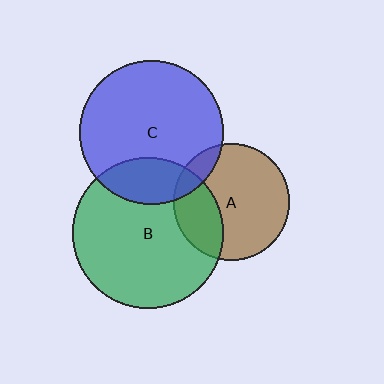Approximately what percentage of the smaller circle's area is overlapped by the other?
Approximately 20%.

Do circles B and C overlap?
Yes.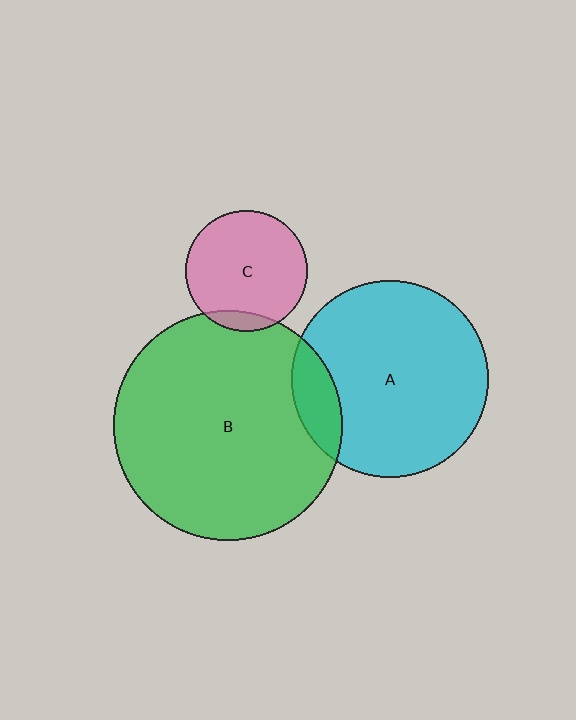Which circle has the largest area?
Circle B (green).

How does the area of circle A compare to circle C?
Approximately 2.6 times.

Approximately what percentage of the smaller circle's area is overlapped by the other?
Approximately 15%.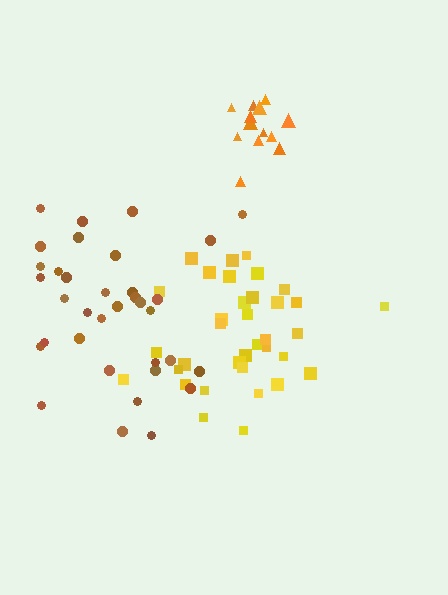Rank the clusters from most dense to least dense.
orange, yellow, brown.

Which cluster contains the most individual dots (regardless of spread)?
Yellow (35).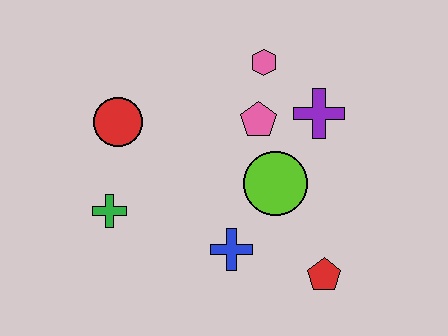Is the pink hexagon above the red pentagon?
Yes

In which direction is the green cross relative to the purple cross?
The green cross is to the left of the purple cross.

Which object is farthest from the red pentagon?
The red circle is farthest from the red pentagon.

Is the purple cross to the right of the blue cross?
Yes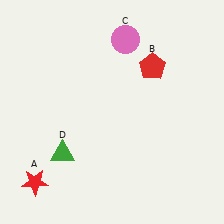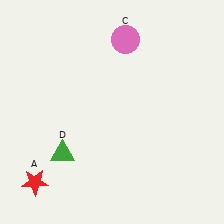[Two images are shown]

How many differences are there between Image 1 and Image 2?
There is 1 difference between the two images.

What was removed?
The red pentagon (B) was removed in Image 2.